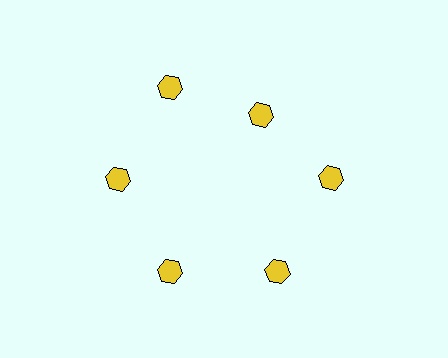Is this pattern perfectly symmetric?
No. The 6 yellow hexagons are arranged in a ring, but one element near the 1 o'clock position is pulled inward toward the center, breaking the 6-fold rotational symmetry.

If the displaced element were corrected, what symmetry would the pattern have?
It would have 6-fold rotational symmetry — the pattern would map onto itself every 60 degrees.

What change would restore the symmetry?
The symmetry would be restored by moving it outward, back onto the ring so that all 6 hexagons sit at equal angles and equal distance from the center.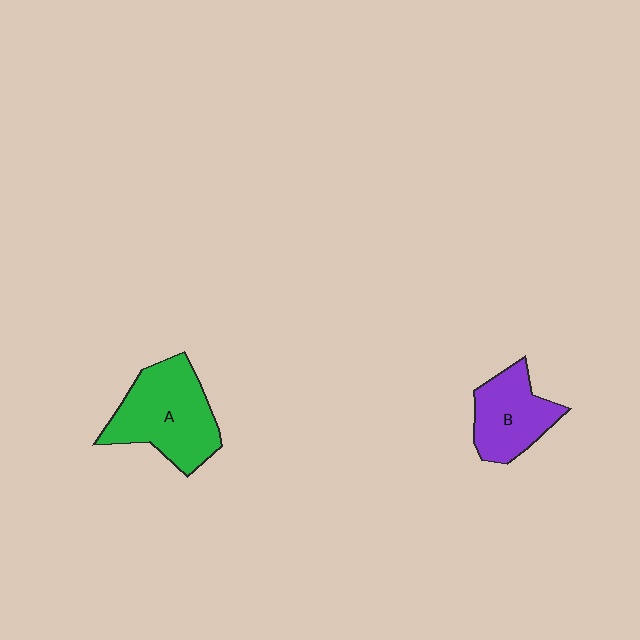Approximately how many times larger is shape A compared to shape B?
Approximately 1.4 times.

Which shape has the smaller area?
Shape B (purple).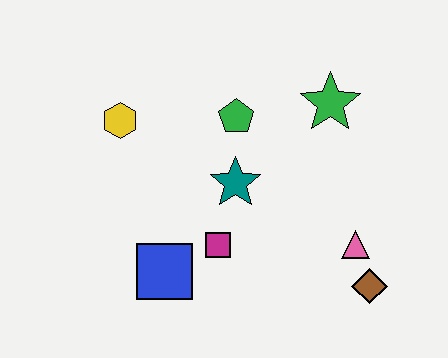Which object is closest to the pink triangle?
The brown diamond is closest to the pink triangle.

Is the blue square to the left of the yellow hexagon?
No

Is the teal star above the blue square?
Yes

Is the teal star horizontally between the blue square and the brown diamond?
Yes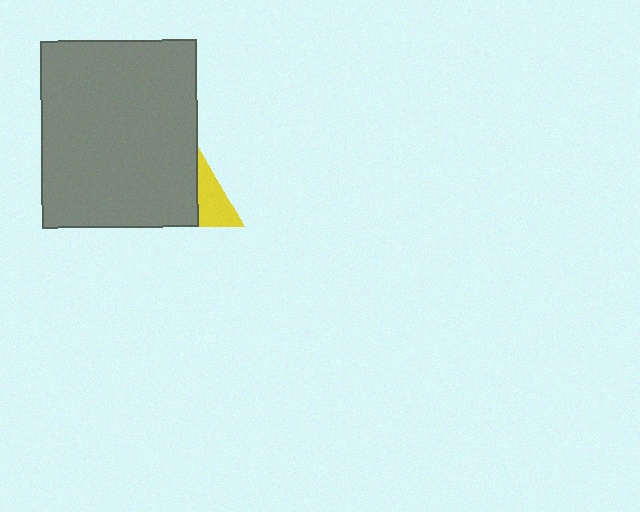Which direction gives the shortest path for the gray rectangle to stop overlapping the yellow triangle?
Moving left gives the shortest separation.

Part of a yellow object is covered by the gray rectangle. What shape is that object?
It is a triangle.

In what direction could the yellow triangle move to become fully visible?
The yellow triangle could move right. That would shift it out from behind the gray rectangle entirely.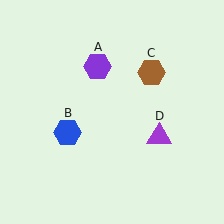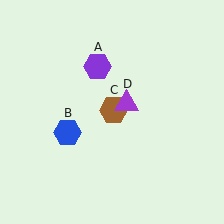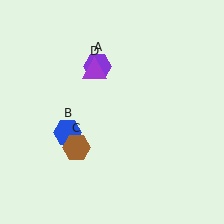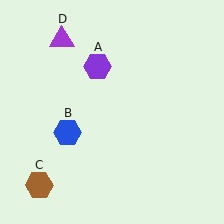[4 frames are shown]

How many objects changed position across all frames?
2 objects changed position: brown hexagon (object C), purple triangle (object D).